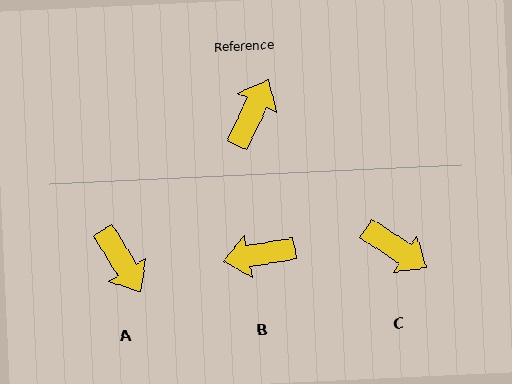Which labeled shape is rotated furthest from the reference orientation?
B, about 125 degrees away.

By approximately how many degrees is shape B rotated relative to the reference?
Approximately 125 degrees counter-clockwise.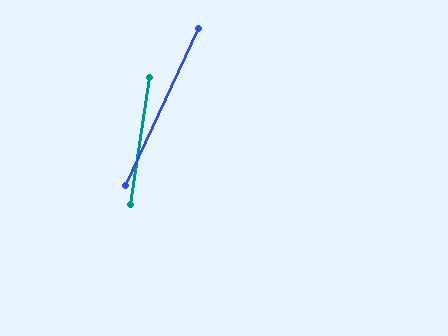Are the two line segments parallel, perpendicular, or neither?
Neither parallel nor perpendicular — they differ by about 16°.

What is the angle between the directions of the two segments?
Approximately 16 degrees.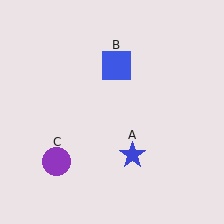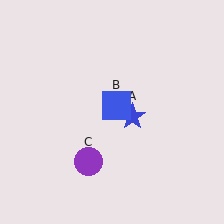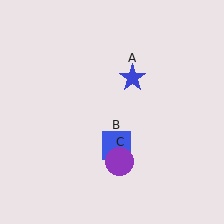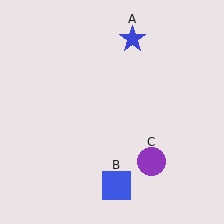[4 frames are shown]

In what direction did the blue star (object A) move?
The blue star (object A) moved up.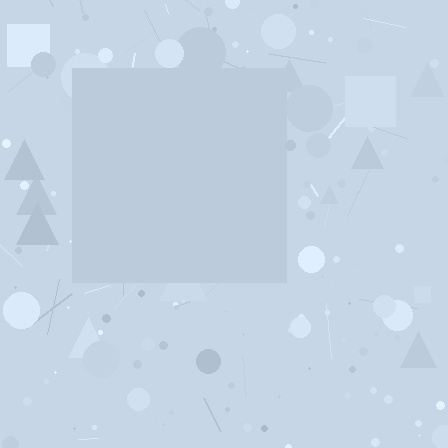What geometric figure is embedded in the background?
A square is embedded in the background.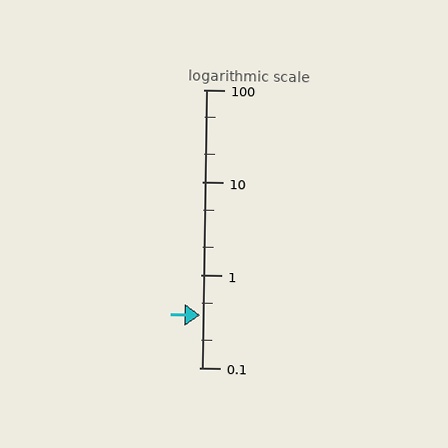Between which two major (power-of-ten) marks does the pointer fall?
The pointer is between 0.1 and 1.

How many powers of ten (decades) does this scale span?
The scale spans 3 decades, from 0.1 to 100.